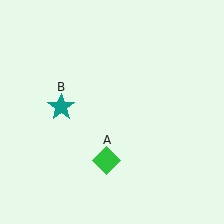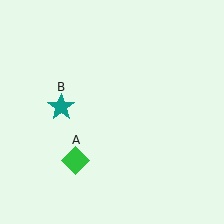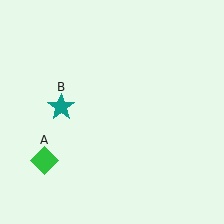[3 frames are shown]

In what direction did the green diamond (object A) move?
The green diamond (object A) moved left.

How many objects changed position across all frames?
1 object changed position: green diamond (object A).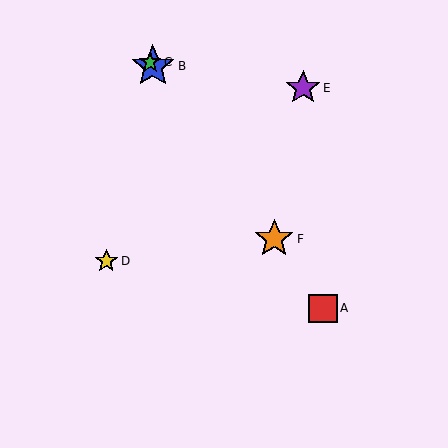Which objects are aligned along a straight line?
Objects A, B, C, F are aligned along a straight line.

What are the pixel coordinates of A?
Object A is at (323, 308).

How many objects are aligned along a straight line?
4 objects (A, B, C, F) are aligned along a straight line.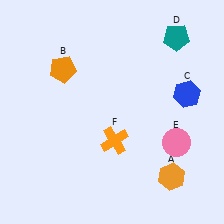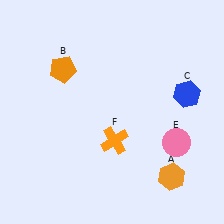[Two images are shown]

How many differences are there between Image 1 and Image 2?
There is 1 difference between the two images.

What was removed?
The teal pentagon (D) was removed in Image 2.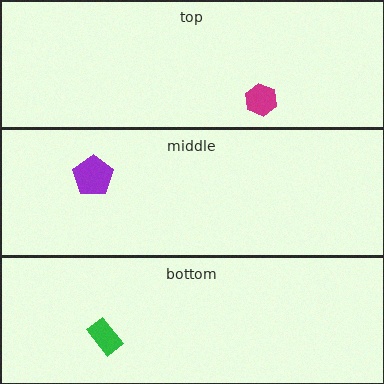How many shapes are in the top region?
1.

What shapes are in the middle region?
The purple pentagon.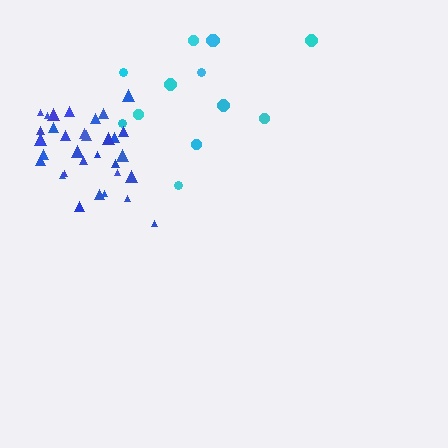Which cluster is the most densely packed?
Blue.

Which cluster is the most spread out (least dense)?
Cyan.